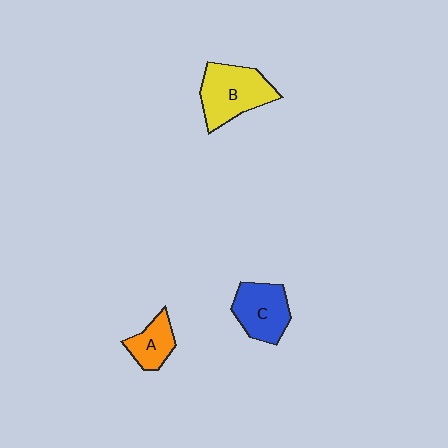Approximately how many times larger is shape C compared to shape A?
Approximately 1.5 times.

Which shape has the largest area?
Shape B (yellow).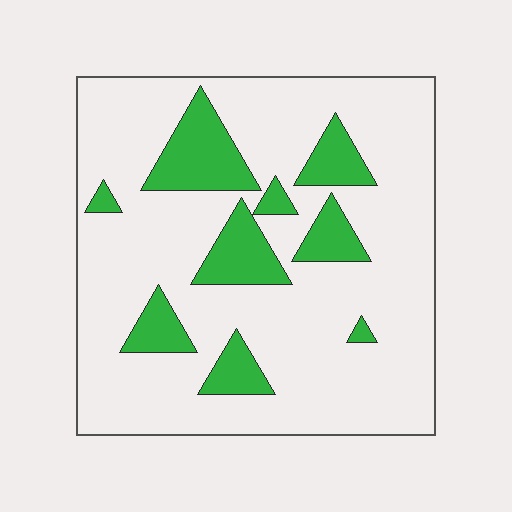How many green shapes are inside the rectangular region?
9.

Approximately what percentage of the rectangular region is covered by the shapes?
Approximately 20%.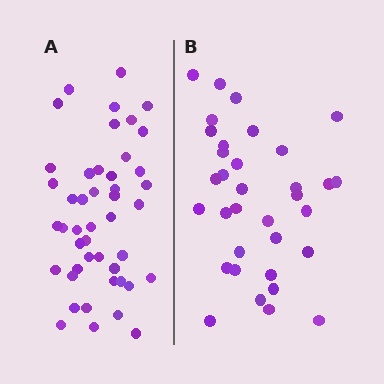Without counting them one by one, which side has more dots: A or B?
Region A (the left region) has more dots.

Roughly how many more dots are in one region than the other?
Region A has roughly 12 or so more dots than region B.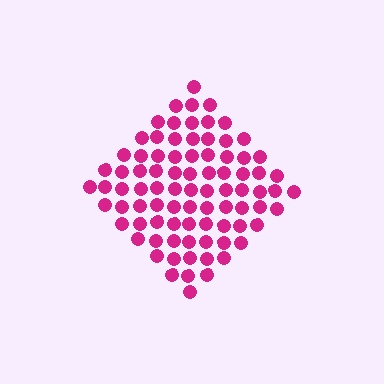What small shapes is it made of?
It is made of small circles.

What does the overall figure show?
The overall figure shows a diamond.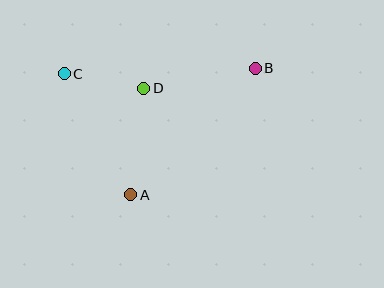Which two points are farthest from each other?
Points B and C are farthest from each other.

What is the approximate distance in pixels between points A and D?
The distance between A and D is approximately 107 pixels.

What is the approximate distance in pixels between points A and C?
The distance between A and C is approximately 138 pixels.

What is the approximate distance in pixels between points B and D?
The distance between B and D is approximately 113 pixels.